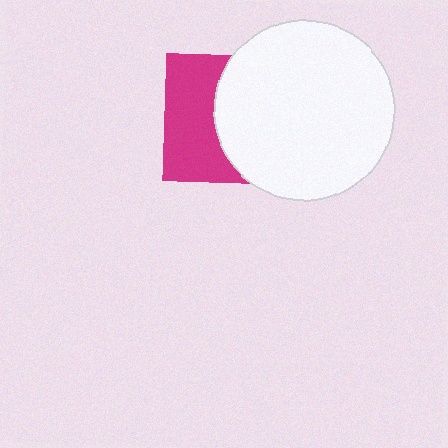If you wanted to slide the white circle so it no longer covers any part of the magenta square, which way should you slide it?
Slide it right — that is the most direct way to separate the two shapes.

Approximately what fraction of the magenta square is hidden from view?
Roughly 55% of the magenta square is hidden behind the white circle.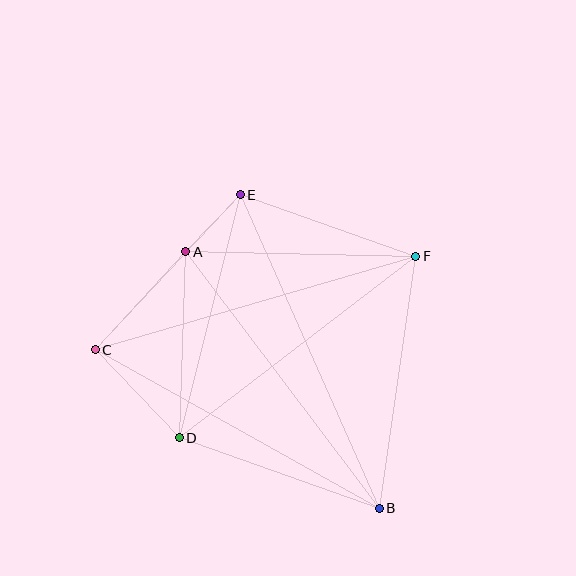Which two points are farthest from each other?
Points B and E are farthest from each other.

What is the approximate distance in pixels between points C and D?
The distance between C and D is approximately 121 pixels.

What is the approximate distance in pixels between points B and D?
The distance between B and D is approximately 212 pixels.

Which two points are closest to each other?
Points A and E are closest to each other.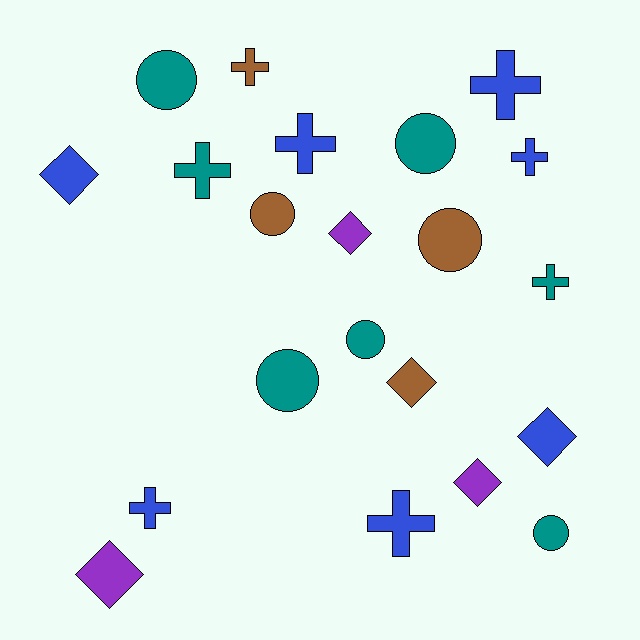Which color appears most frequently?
Blue, with 7 objects.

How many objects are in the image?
There are 21 objects.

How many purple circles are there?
There are no purple circles.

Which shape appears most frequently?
Cross, with 8 objects.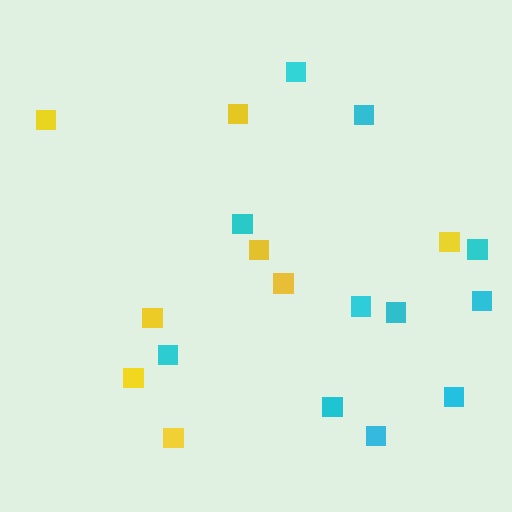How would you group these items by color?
There are 2 groups: one group of yellow squares (8) and one group of cyan squares (11).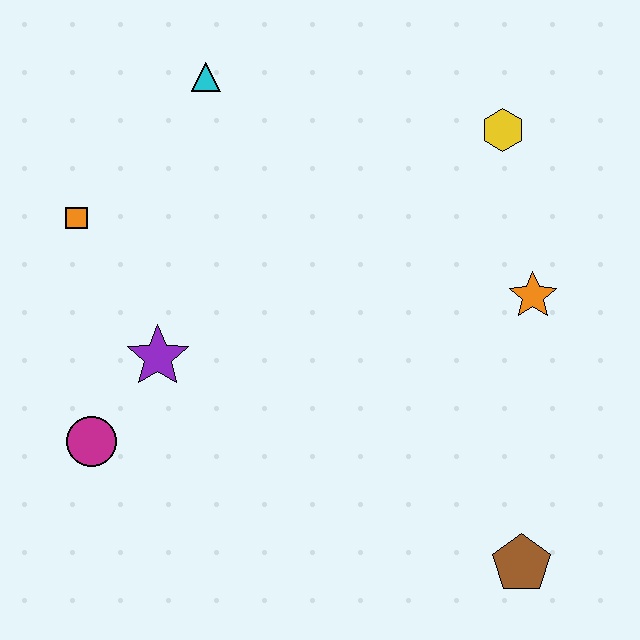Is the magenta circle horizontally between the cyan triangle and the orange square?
Yes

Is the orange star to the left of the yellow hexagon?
No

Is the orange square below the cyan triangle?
Yes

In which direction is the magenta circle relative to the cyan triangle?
The magenta circle is below the cyan triangle.